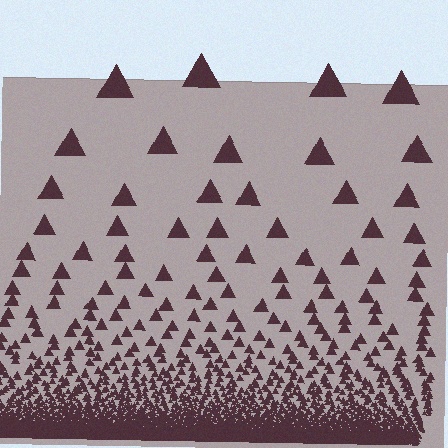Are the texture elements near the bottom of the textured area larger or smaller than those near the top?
Smaller. The gradient is inverted — elements near the bottom are smaller and denser.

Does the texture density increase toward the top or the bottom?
Density increases toward the bottom.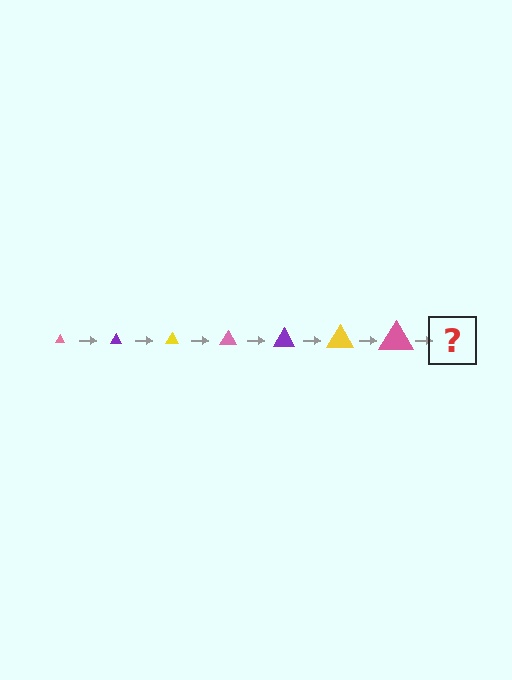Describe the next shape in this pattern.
It should be a purple triangle, larger than the previous one.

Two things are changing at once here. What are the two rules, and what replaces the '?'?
The two rules are that the triangle grows larger each step and the color cycles through pink, purple, and yellow. The '?' should be a purple triangle, larger than the previous one.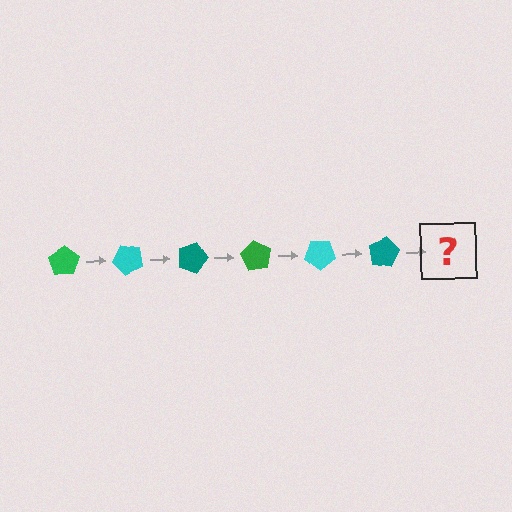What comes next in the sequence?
The next element should be a green pentagon, rotated 270 degrees from the start.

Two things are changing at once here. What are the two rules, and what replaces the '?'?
The two rules are that it rotates 45 degrees each step and the color cycles through green, cyan, and teal. The '?' should be a green pentagon, rotated 270 degrees from the start.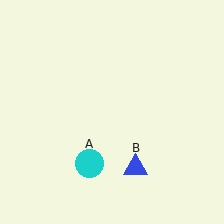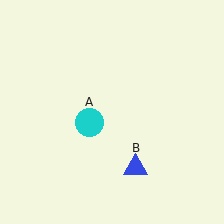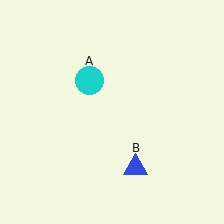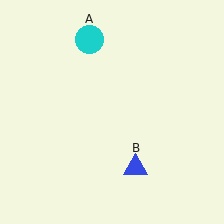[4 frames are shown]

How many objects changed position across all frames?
1 object changed position: cyan circle (object A).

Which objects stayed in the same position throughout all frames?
Blue triangle (object B) remained stationary.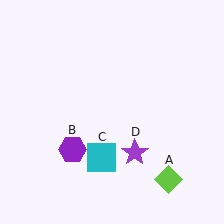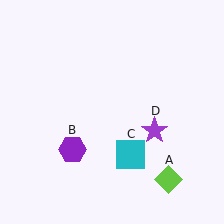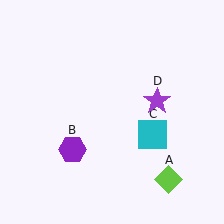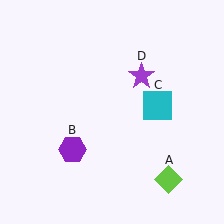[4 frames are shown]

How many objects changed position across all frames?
2 objects changed position: cyan square (object C), purple star (object D).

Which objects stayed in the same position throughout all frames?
Lime diamond (object A) and purple hexagon (object B) remained stationary.